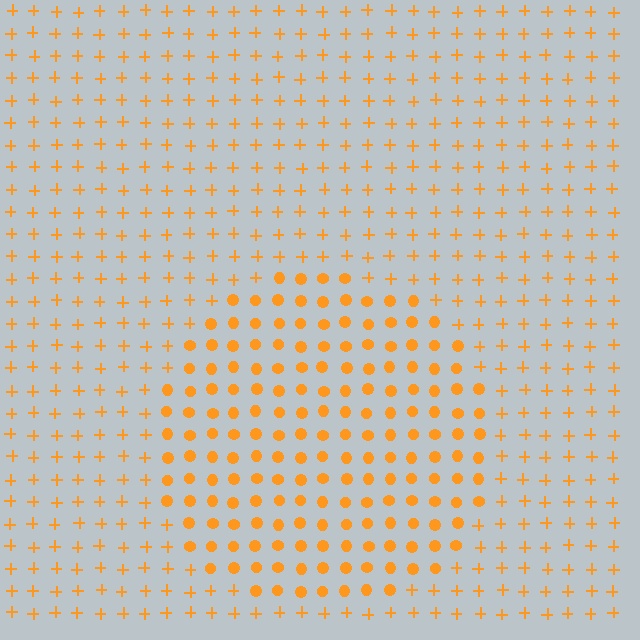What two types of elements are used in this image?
The image uses circles inside the circle region and plus signs outside it.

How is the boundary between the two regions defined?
The boundary is defined by a change in element shape: circles inside vs. plus signs outside. All elements share the same color and spacing.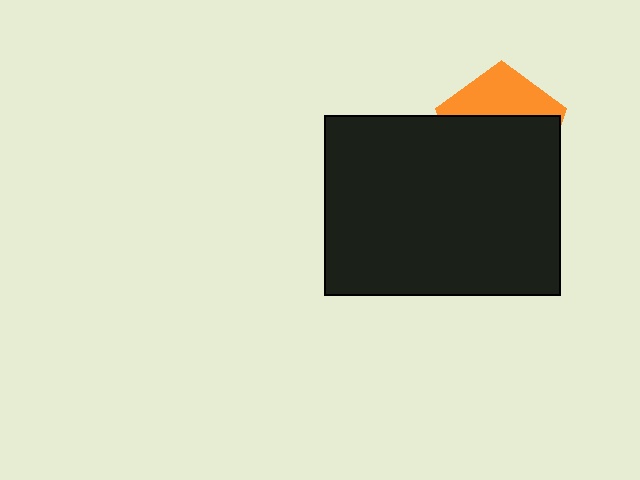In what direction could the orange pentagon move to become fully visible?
The orange pentagon could move up. That would shift it out from behind the black rectangle entirely.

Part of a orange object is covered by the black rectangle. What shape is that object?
It is a pentagon.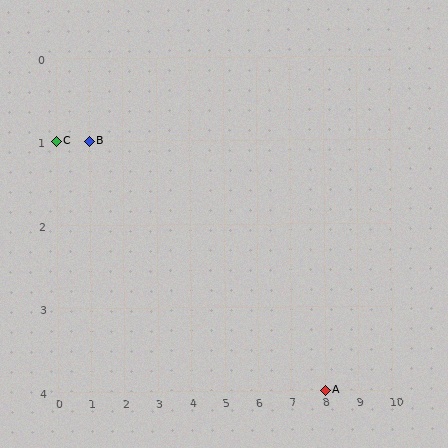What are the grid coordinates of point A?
Point A is at grid coordinates (8, 4).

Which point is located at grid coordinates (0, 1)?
Point C is at (0, 1).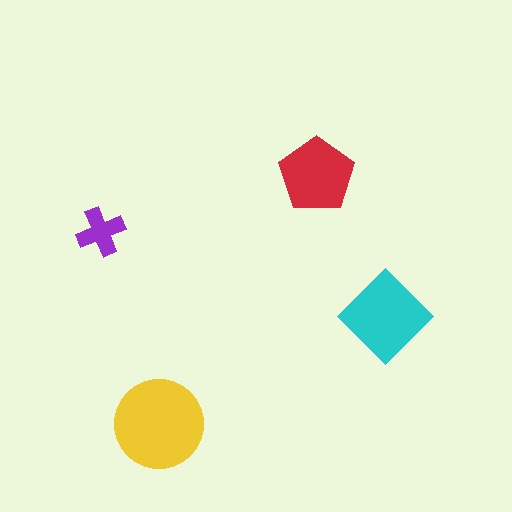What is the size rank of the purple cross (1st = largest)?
4th.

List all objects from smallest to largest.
The purple cross, the red pentagon, the cyan diamond, the yellow circle.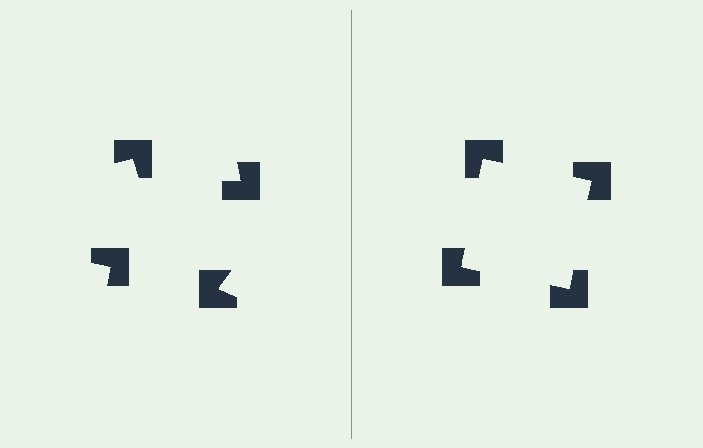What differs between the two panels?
The notched squares are positioned identically on both sides; only the wedge orientations differ. On the right they align to a square; on the left they are misaligned.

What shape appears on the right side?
An illusory square.